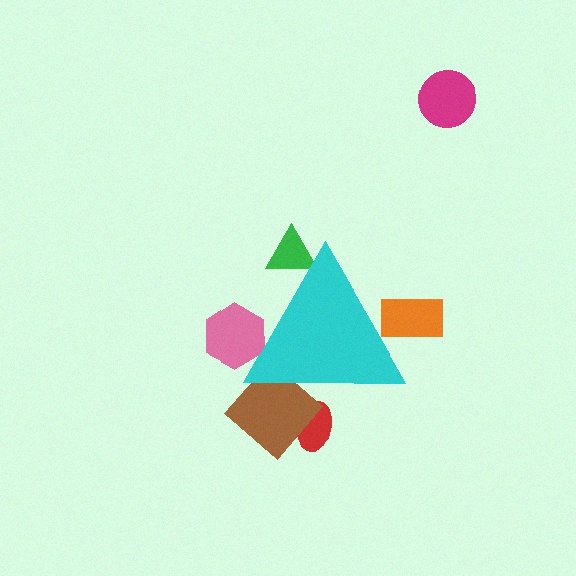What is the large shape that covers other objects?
A cyan triangle.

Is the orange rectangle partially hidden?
Yes, the orange rectangle is partially hidden behind the cyan triangle.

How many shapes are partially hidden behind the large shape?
5 shapes are partially hidden.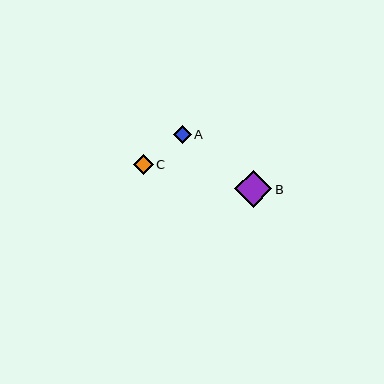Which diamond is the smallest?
Diamond A is the smallest with a size of approximately 18 pixels.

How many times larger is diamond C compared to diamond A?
Diamond C is approximately 1.1 times the size of diamond A.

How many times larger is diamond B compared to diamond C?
Diamond B is approximately 1.9 times the size of diamond C.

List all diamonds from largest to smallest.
From largest to smallest: B, C, A.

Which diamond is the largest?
Diamond B is the largest with a size of approximately 37 pixels.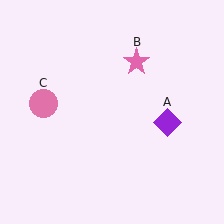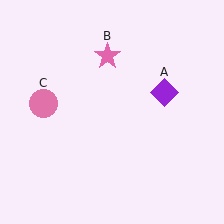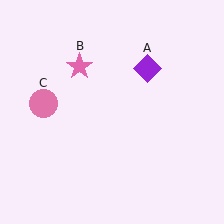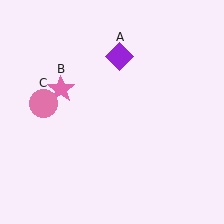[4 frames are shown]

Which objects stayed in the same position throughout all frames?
Pink circle (object C) remained stationary.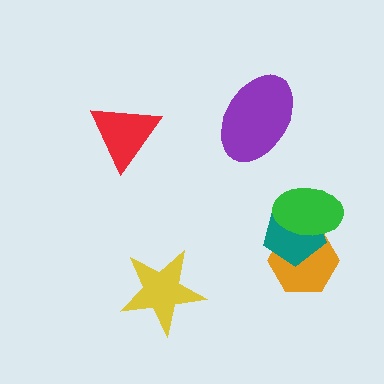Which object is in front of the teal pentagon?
The green ellipse is in front of the teal pentagon.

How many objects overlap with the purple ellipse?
0 objects overlap with the purple ellipse.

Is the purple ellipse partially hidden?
No, no other shape covers it.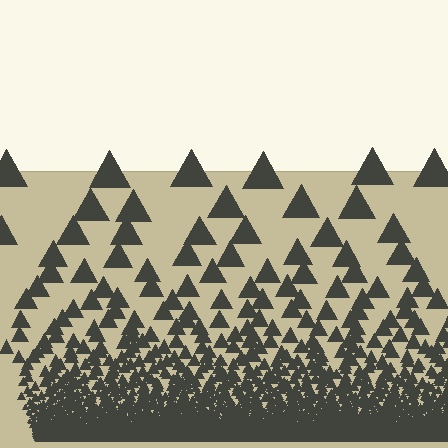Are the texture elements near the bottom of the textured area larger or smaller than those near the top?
Smaller. The gradient is inverted — elements near the bottom are smaller and denser.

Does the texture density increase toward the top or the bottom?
Density increases toward the bottom.